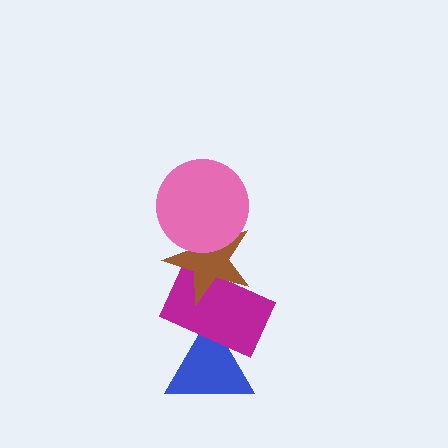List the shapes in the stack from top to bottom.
From top to bottom: the pink circle, the brown star, the magenta rectangle, the blue triangle.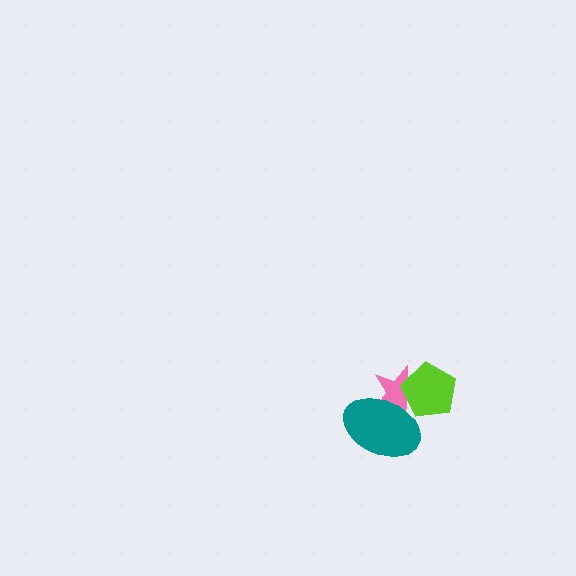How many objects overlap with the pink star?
2 objects overlap with the pink star.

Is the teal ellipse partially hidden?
No, no other shape covers it.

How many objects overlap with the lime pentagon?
2 objects overlap with the lime pentagon.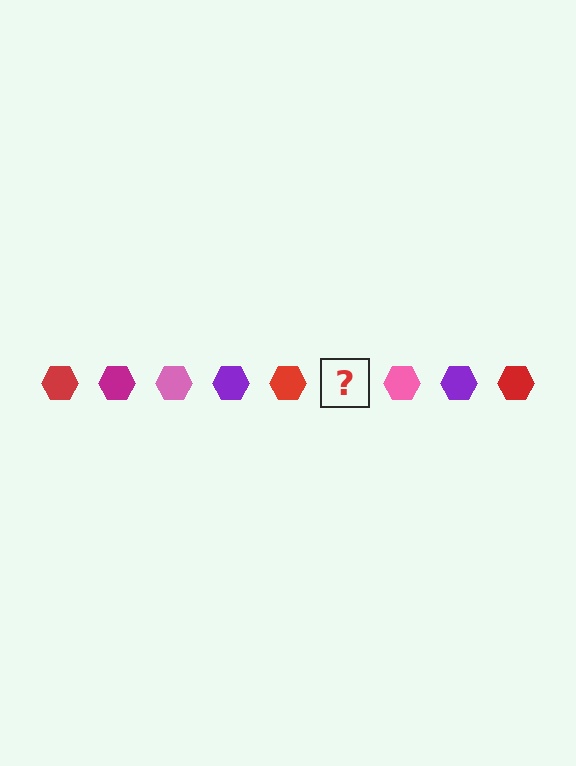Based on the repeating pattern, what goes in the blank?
The blank should be a magenta hexagon.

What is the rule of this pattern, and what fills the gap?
The rule is that the pattern cycles through red, magenta, pink, purple hexagons. The gap should be filled with a magenta hexagon.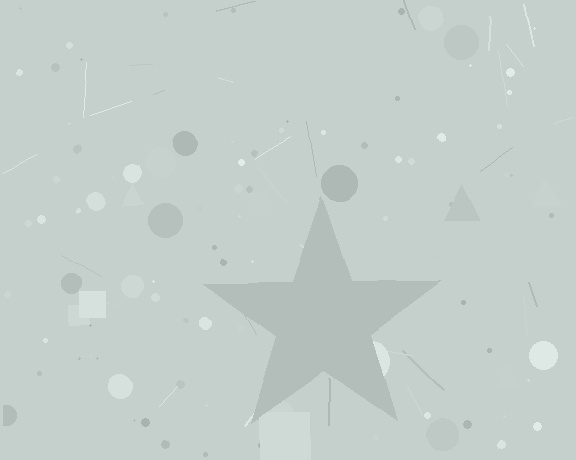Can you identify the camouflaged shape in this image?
The camouflaged shape is a star.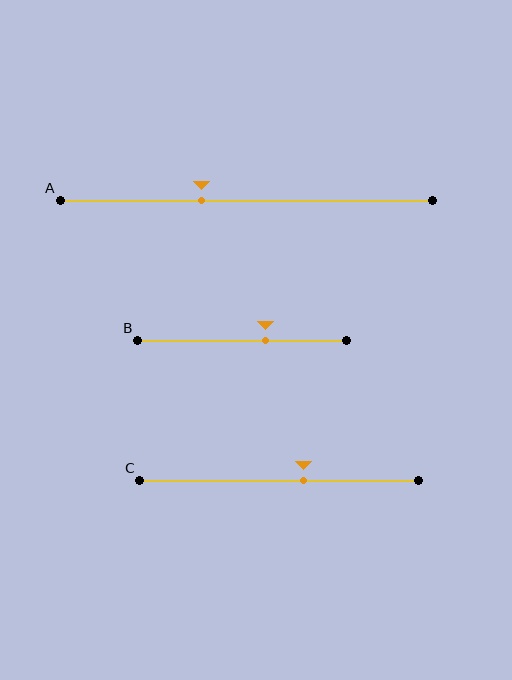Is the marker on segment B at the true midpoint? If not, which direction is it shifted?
No, the marker on segment B is shifted to the right by about 11% of the segment length.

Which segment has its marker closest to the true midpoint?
Segment C has its marker closest to the true midpoint.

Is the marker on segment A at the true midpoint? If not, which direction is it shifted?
No, the marker on segment A is shifted to the left by about 12% of the segment length.